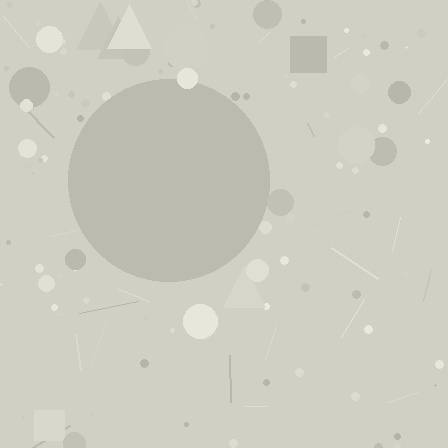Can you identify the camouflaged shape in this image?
The camouflaged shape is a circle.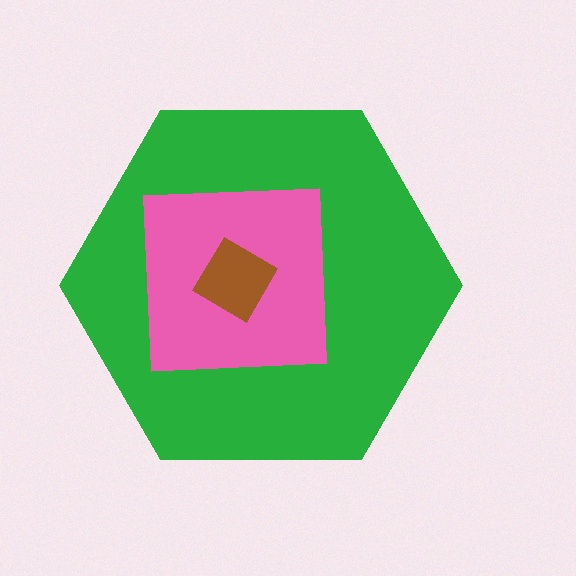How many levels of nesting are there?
3.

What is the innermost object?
The brown diamond.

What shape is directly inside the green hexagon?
The pink square.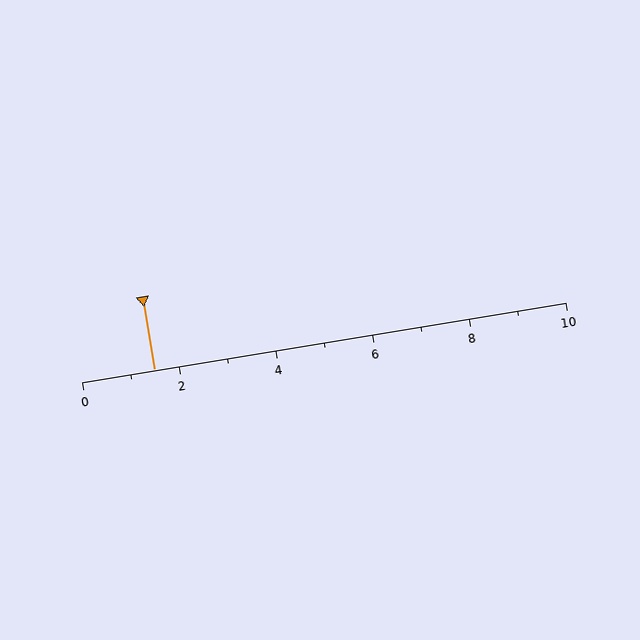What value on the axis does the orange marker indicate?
The marker indicates approximately 1.5.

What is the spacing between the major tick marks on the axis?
The major ticks are spaced 2 apart.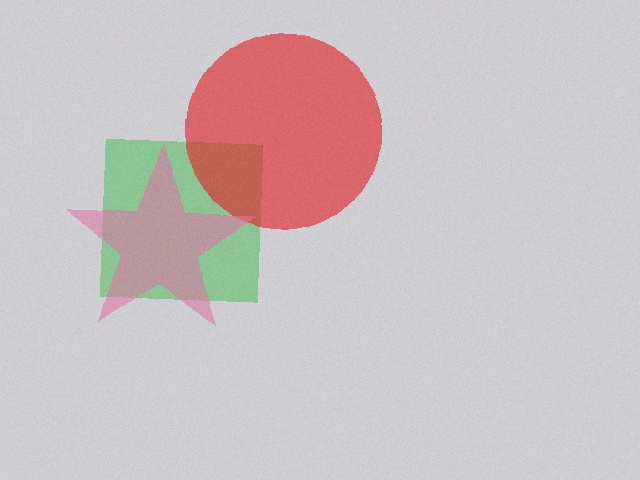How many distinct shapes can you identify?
There are 3 distinct shapes: a green square, a red circle, a pink star.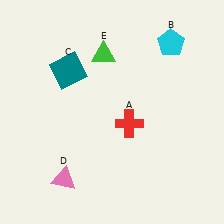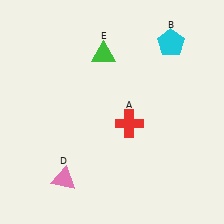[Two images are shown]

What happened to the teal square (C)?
The teal square (C) was removed in Image 2. It was in the top-left area of Image 1.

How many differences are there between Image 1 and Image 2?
There is 1 difference between the two images.